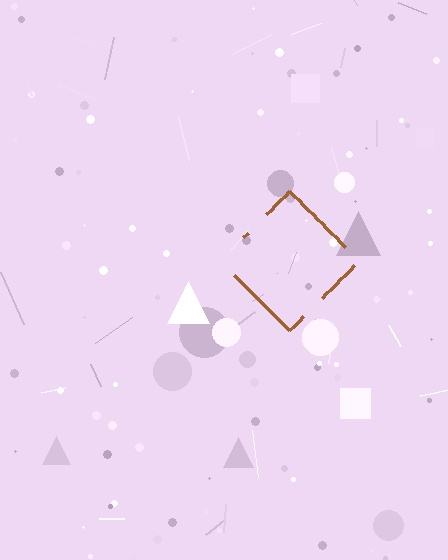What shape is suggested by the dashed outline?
The dashed outline suggests a diamond.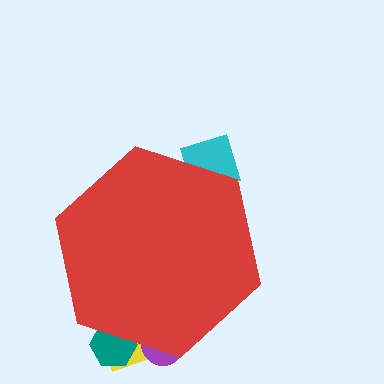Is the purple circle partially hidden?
Yes, the purple circle is partially hidden behind the red hexagon.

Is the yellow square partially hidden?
Yes, the yellow square is partially hidden behind the red hexagon.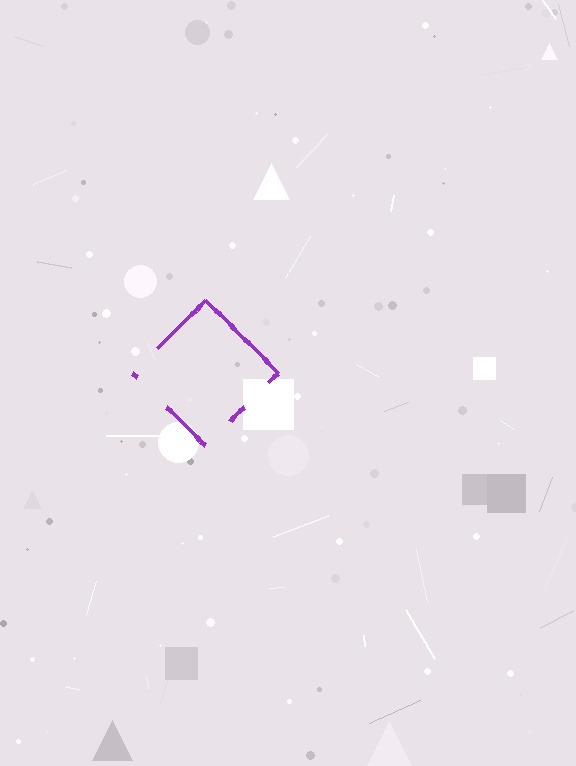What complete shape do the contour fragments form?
The contour fragments form a diamond.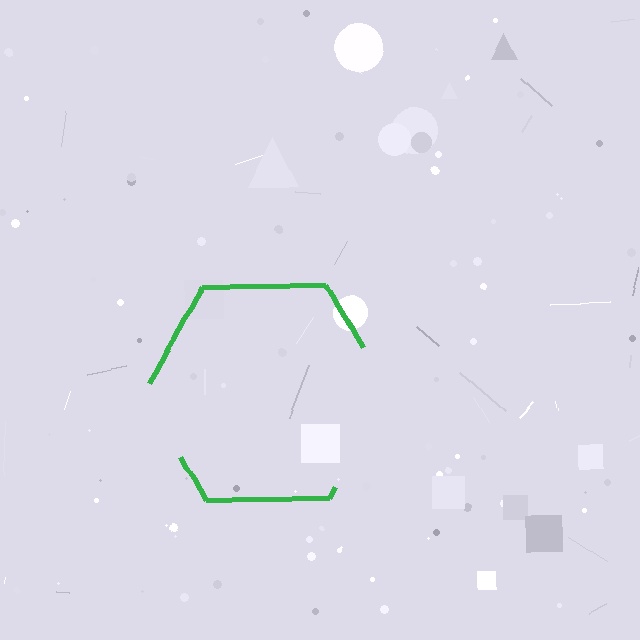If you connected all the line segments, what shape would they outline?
They would outline a hexagon.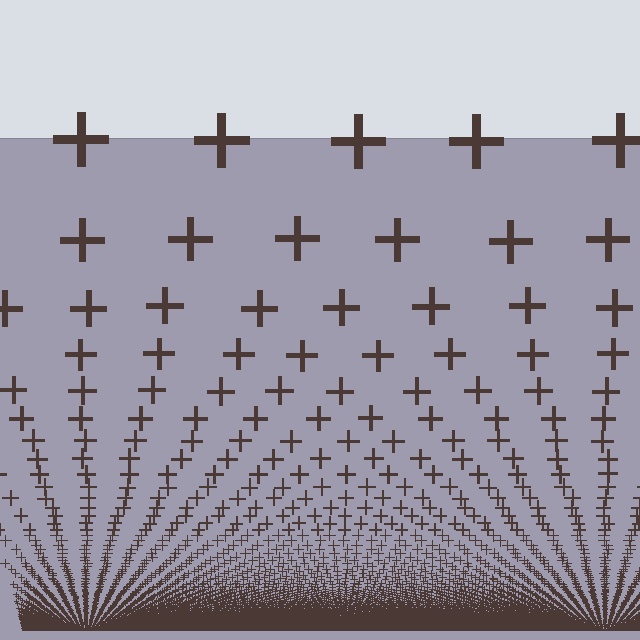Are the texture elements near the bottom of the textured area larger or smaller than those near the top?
Smaller. The gradient is inverted — elements near the bottom are smaller and denser.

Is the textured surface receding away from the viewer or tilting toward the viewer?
The surface appears to tilt toward the viewer. Texture elements get larger and sparser toward the top.